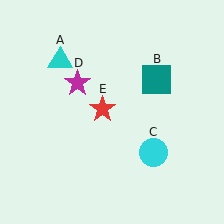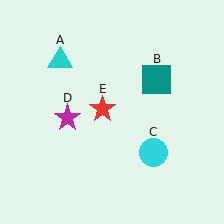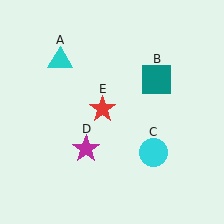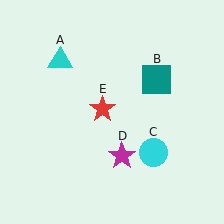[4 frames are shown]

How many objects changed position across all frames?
1 object changed position: magenta star (object D).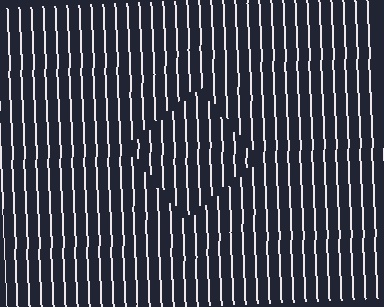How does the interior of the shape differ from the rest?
The interior of the shape contains the same grating, shifted by half a period — the contour is defined by the phase discontinuity where line-ends from the inner and outer gratings abut.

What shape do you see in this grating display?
An illusory square. The interior of the shape contains the same grating, shifted by half a period — the contour is defined by the phase discontinuity where line-ends from the inner and outer gratings abut.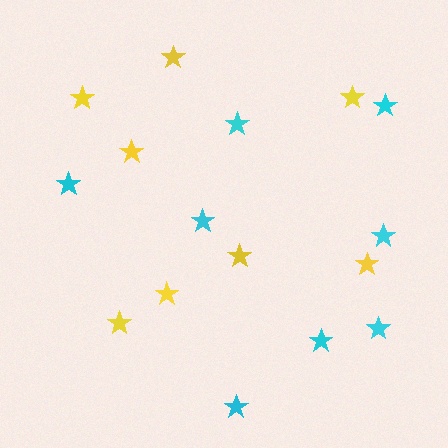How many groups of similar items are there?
There are 2 groups: one group of cyan stars (8) and one group of yellow stars (8).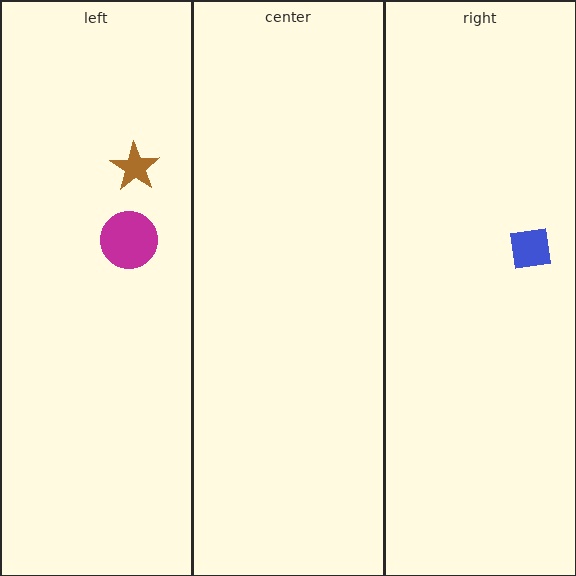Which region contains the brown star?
The left region.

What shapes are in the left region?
The magenta circle, the brown star.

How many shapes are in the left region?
2.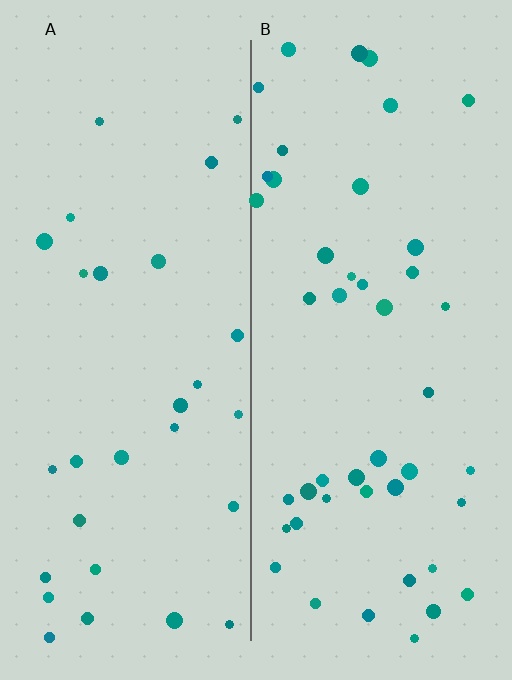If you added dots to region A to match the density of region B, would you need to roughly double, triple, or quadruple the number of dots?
Approximately double.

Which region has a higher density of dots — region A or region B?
B (the right).